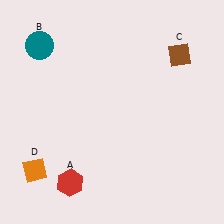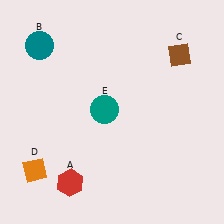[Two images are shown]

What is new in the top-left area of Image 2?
A teal circle (E) was added in the top-left area of Image 2.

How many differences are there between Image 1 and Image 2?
There is 1 difference between the two images.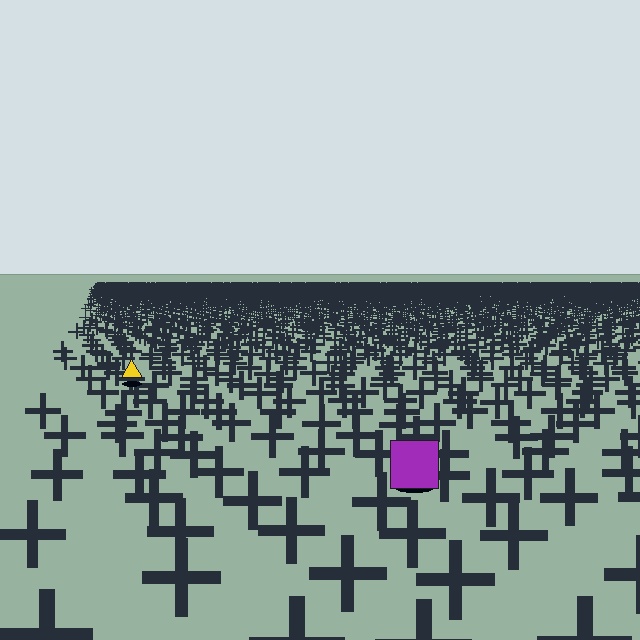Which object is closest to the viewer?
The purple square is closest. The texture marks near it are larger and more spread out.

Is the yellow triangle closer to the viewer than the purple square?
No. The purple square is closer — you can tell from the texture gradient: the ground texture is coarser near it.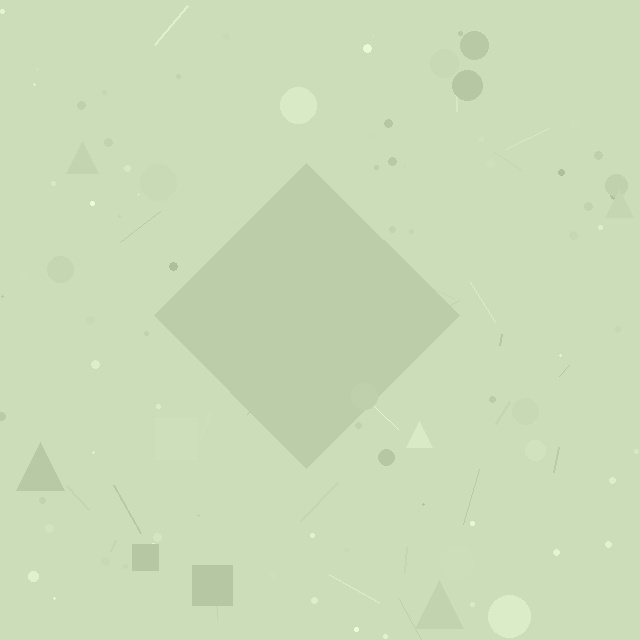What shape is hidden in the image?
A diamond is hidden in the image.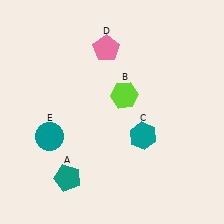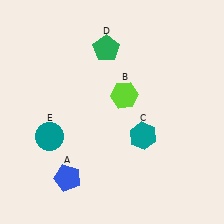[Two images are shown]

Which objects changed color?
A changed from teal to blue. D changed from pink to green.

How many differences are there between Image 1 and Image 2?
There are 2 differences between the two images.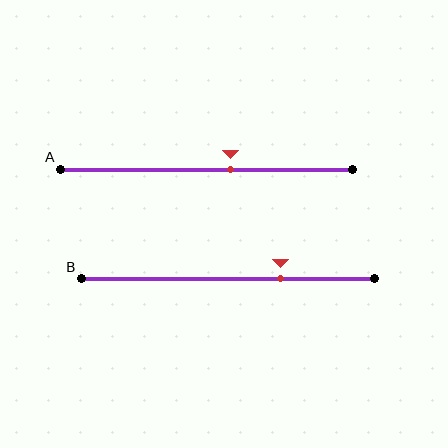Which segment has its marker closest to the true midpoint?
Segment A has its marker closest to the true midpoint.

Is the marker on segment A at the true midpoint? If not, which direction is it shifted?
No, the marker on segment A is shifted to the right by about 8% of the segment length.